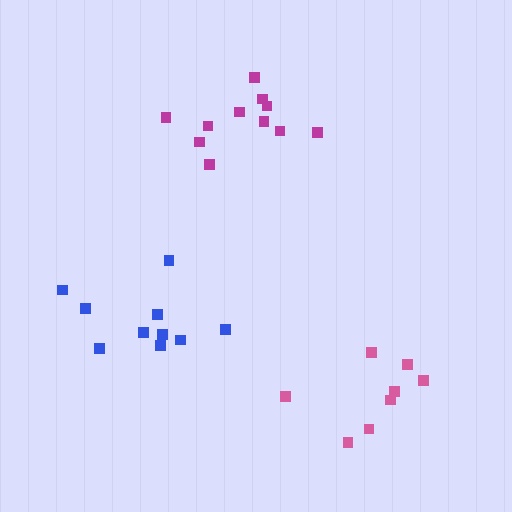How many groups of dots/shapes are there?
There are 3 groups.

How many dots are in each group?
Group 1: 11 dots, Group 2: 10 dots, Group 3: 8 dots (29 total).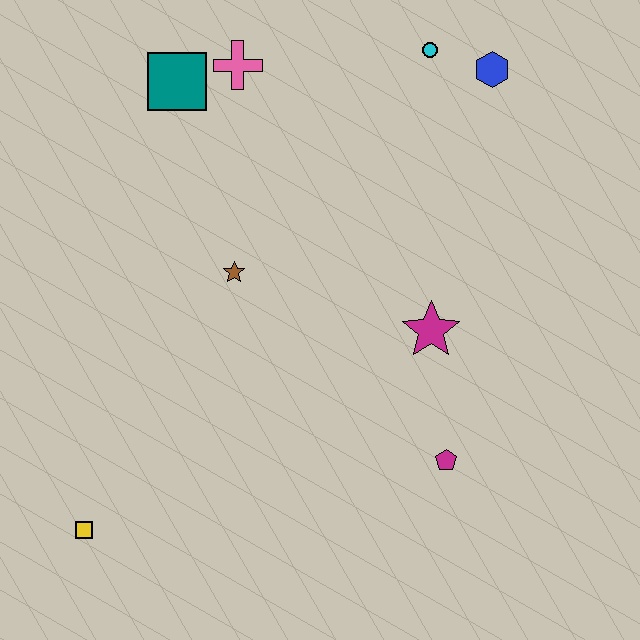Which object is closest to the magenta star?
The magenta pentagon is closest to the magenta star.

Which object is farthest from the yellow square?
The blue hexagon is farthest from the yellow square.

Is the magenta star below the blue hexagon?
Yes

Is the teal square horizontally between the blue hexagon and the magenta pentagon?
No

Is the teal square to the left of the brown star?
Yes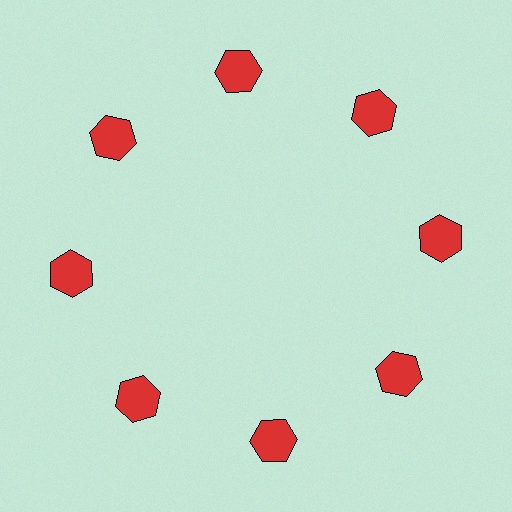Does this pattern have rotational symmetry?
Yes, this pattern has 8-fold rotational symmetry. It looks the same after rotating 45 degrees around the center.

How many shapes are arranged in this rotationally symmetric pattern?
There are 8 shapes, arranged in 8 groups of 1.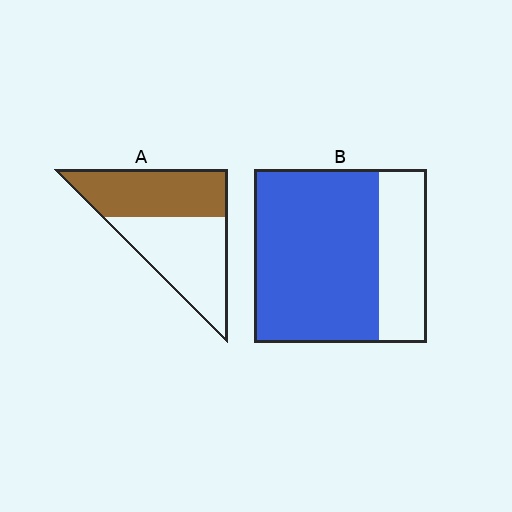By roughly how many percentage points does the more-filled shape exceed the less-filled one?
By roughly 25 percentage points (B over A).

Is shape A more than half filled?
Roughly half.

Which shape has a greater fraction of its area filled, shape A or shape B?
Shape B.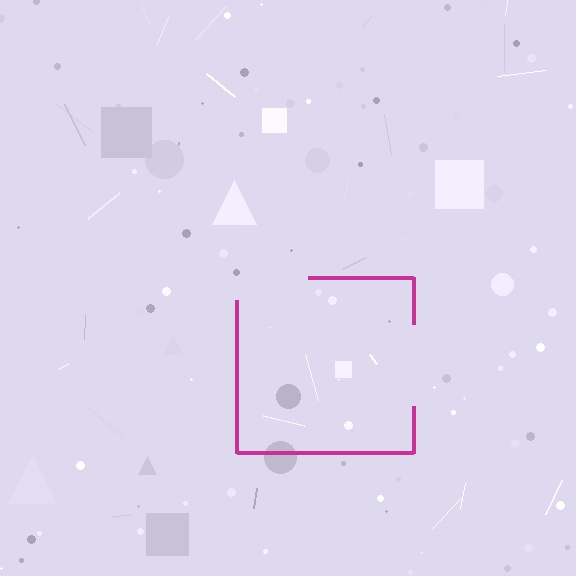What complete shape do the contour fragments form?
The contour fragments form a square.